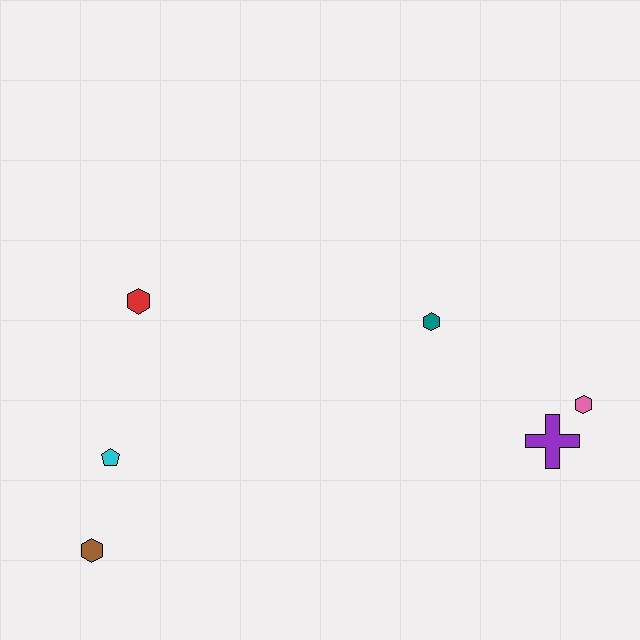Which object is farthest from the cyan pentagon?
The pink hexagon is farthest from the cyan pentagon.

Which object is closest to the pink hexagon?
The purple cross is closest to the pink hexagon.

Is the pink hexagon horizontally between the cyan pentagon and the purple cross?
No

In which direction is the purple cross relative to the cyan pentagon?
The purple cross is to the right of the cyan pentagon.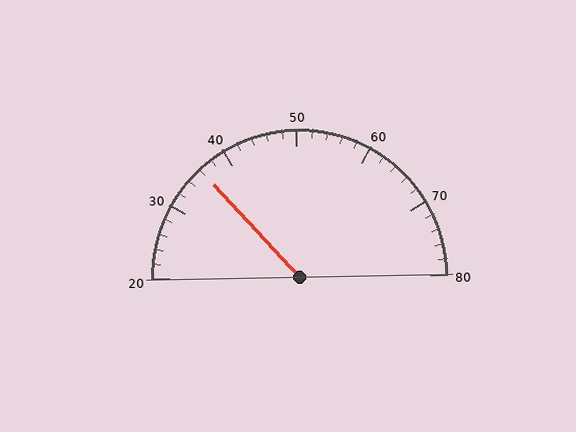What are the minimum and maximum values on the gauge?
The gauge ranges from 20 to 80.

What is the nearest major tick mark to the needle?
The nearest major tick mark is 40.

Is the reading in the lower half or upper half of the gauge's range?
The reading is in the lower half of the range (20 to 80).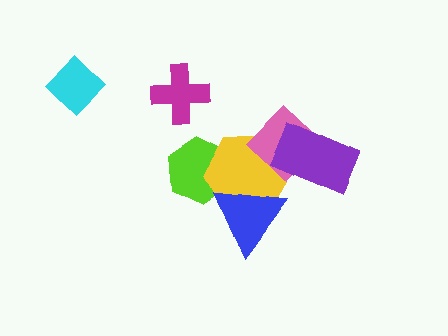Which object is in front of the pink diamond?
The purple rectangle is in front of the pink diamond.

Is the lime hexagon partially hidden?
Yes, it is partially covered by another shape.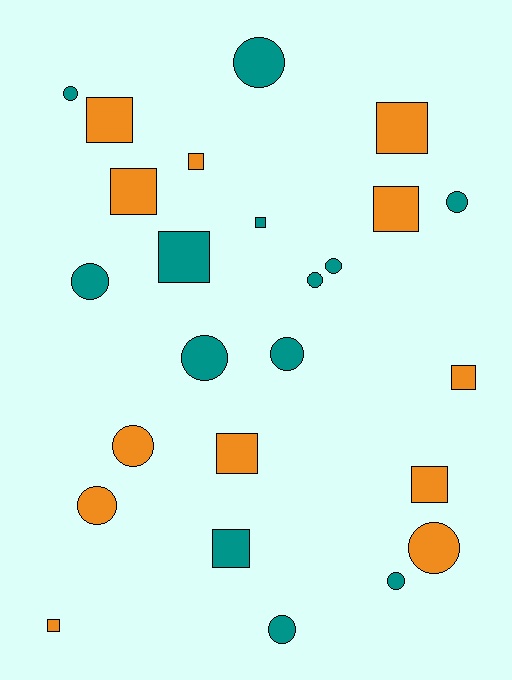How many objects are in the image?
There are 25 objects.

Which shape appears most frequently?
Circle, with 13 objects.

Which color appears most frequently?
Teal, with 13 objects.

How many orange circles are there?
There are 3 orange circles.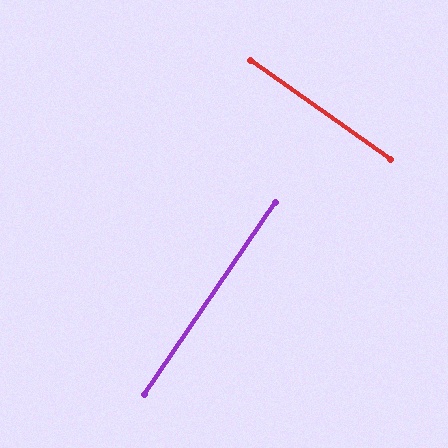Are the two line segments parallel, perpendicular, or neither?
Perpendicular — they meet at approximately 89°.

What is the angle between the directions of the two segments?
Approximately 89 degrees.